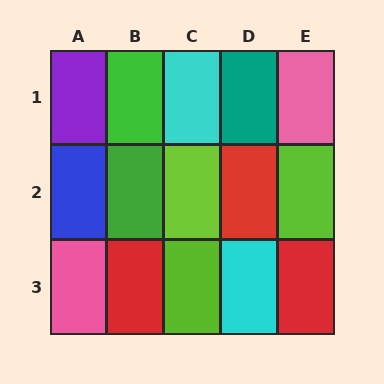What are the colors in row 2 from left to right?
Blue, green, lime, red, lime.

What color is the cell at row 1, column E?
Pink.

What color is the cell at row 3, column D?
Cyan.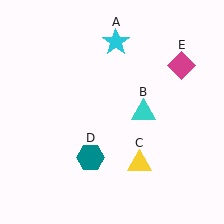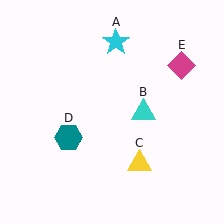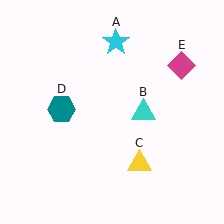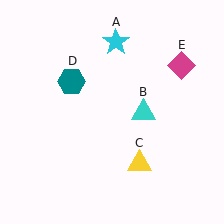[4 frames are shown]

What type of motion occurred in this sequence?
The teal hexagon (object D) rotated clockwise around the center of the scene.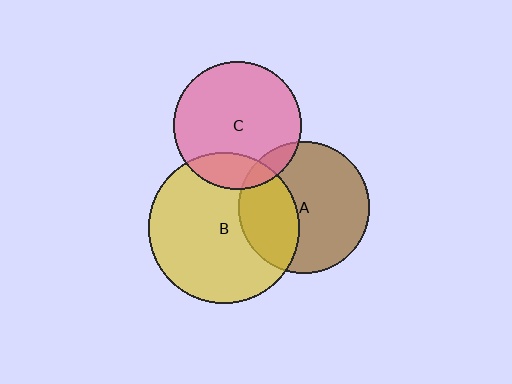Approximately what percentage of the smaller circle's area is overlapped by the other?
Approximately 10%.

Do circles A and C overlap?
Yes.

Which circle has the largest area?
Circle B (yellow).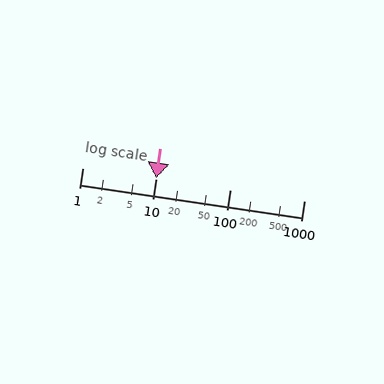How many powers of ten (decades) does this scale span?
The scale spans 3 decades, from 1 to 1000.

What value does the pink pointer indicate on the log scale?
The pointer indicates approximately 10.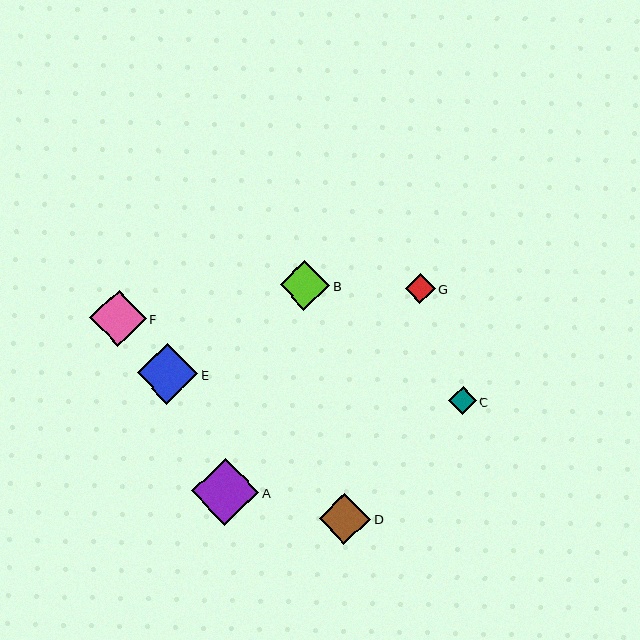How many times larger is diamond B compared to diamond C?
Diamond B is approximately 1.8 times the size of diamond C.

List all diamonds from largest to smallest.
From largest to smallest: A, E, F, D, B, G, C.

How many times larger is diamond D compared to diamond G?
Diamond D is approximately 1.7 times the size of diamond G.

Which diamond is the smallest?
Diamond C is the smallest with a size of approximately 27 pixels.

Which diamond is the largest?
Diamond A is the largest with a size of approximately 67 pixels.